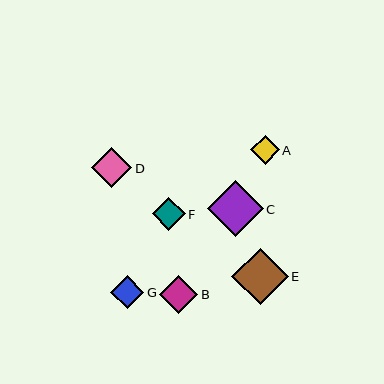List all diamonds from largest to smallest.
From largest to smallest: E, C, D, B, F, G, A.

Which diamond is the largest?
Diamond E is the largest with a size of approximately 56 pixels.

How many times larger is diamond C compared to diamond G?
Diamond C is approximately 1.7 times the size of diamond G.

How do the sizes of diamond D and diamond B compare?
Diamond D and diamond B are approximately the same size.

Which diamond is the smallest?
Diamond A is the smallest with a size of approximately 28 pixels.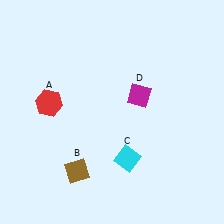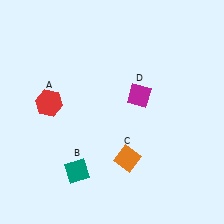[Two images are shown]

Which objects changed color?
B changed from brown to teal. C changed from cyan to orange.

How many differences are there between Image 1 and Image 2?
There are 2 differences between the two images.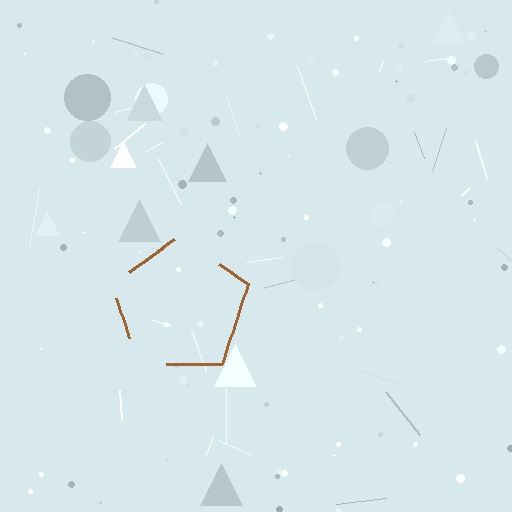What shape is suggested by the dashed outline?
The dashed outline suggests a pentagon.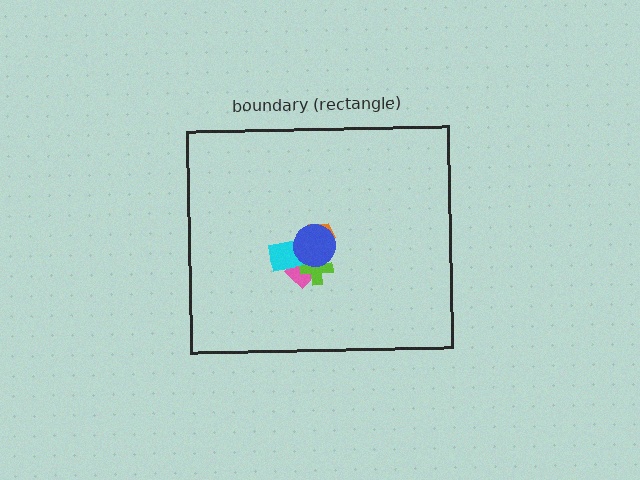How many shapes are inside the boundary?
5 inside, 0 outside.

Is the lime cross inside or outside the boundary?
Inside.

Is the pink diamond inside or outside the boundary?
Inside.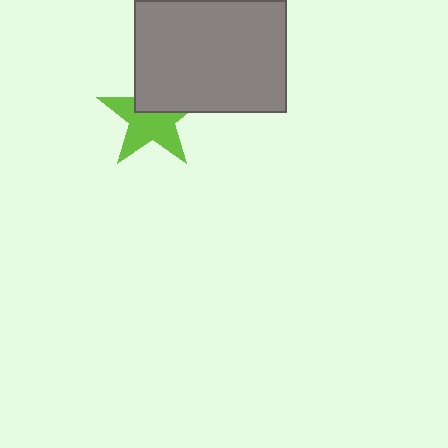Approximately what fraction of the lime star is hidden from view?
Roughly 39% of the lime star is hidden behind the gray rectangle.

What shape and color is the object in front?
The object in front is a gray rectangle.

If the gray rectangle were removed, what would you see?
You would see the complete lime star.